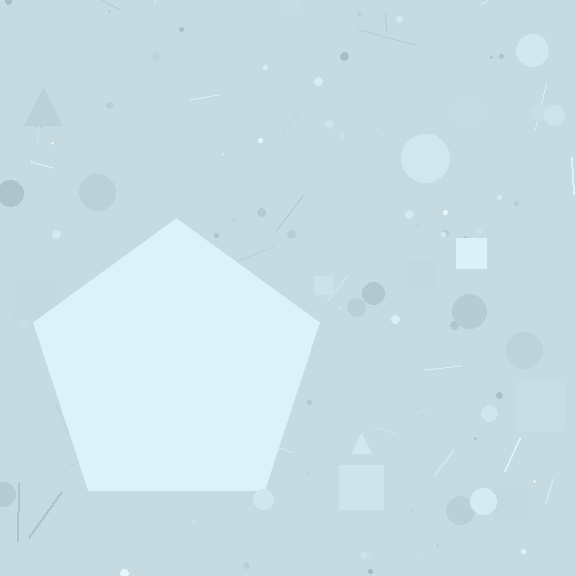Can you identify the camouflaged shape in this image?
The camouflaged shape is a pentagon.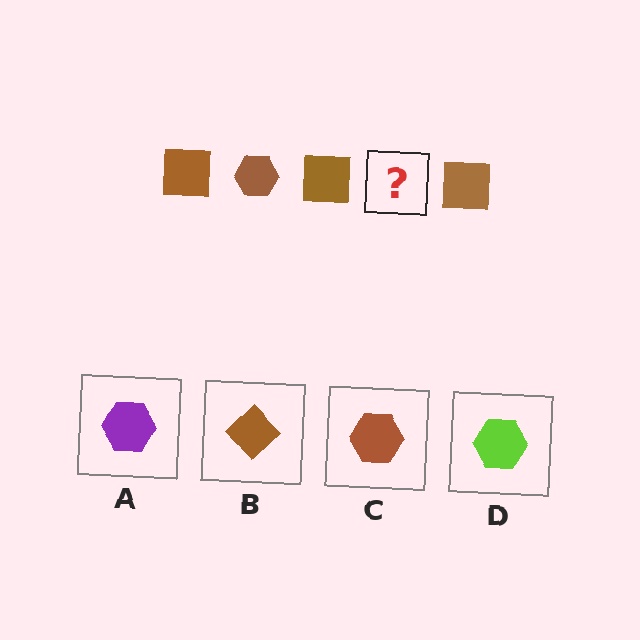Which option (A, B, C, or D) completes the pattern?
C.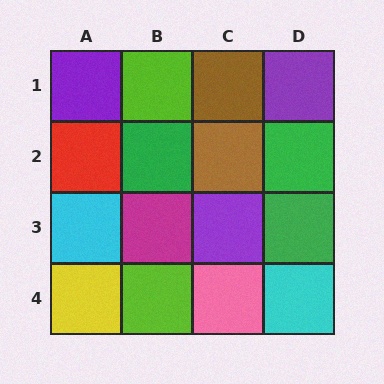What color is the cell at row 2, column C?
Brown.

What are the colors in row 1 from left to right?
Purple, lime, brown, purple.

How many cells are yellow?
1 cell is yellow.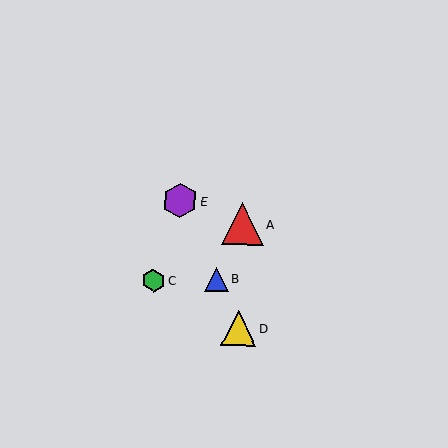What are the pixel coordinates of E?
Object E is at (180, 201).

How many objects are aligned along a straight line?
3 objects (B, D, E) are aligned along a straight line.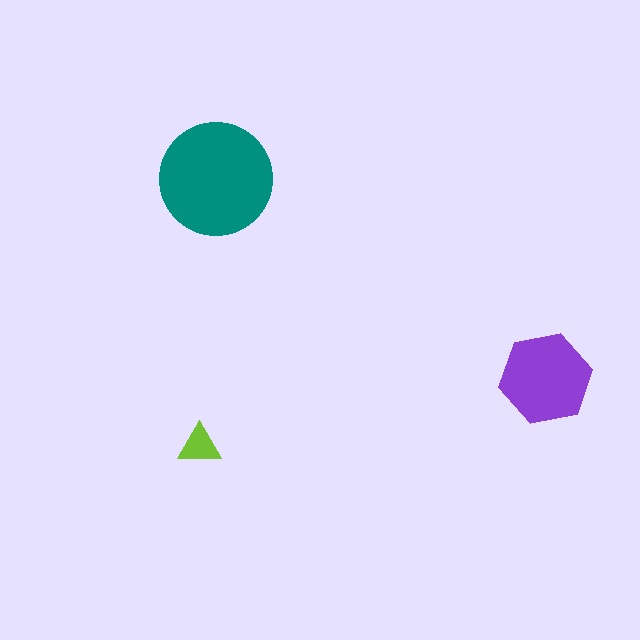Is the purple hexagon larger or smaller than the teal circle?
Smaller.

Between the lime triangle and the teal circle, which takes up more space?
The teal circle.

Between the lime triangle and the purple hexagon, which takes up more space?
The purple hexagon.